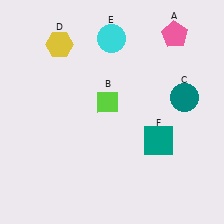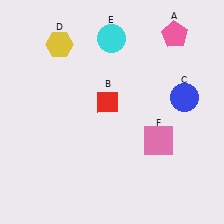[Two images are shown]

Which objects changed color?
B changed from lime to red. C changed from teal to blue. F changed from teal to pink.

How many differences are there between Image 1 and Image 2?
There are 3 differences between the two images.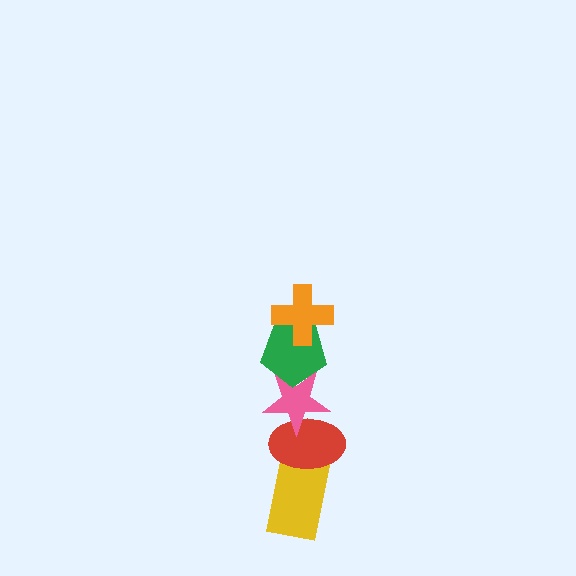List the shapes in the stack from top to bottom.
From top to bottom: the orange cross, the green pentagon, the pink star, the red ellipse, the yellow rectangle.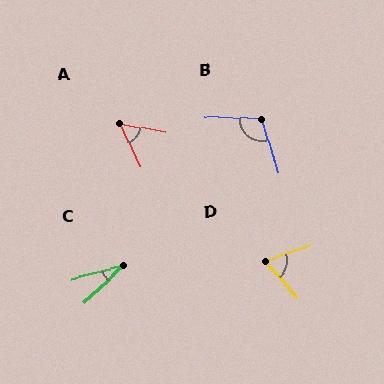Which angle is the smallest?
C, at approximately 28 degrees.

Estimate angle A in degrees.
Approximately 54 degrees.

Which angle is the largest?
B, at approximately 109 degrees.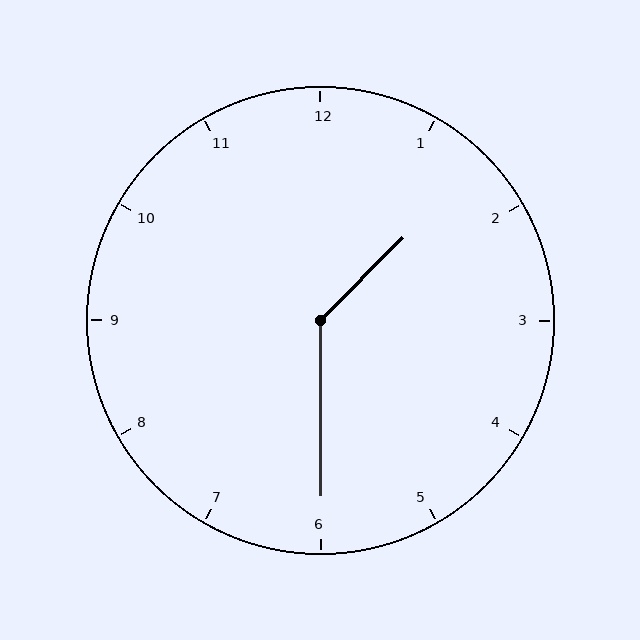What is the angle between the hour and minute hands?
Approximately 135 degrees.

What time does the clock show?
1:30.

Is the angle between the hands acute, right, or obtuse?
It is obtuse.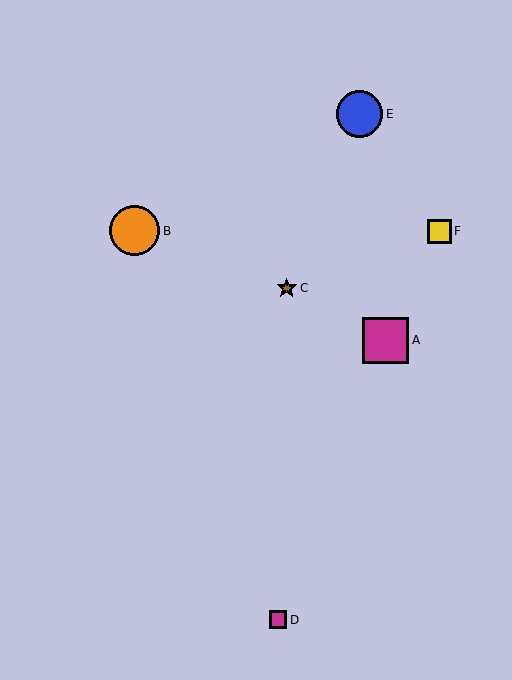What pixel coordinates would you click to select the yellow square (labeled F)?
Click at (439, 231) to select the yellow square F.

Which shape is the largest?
The orange circle (labeled B) is the largest.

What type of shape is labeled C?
Shape C is a brown star.